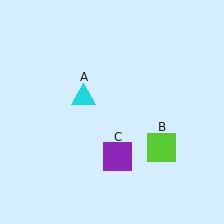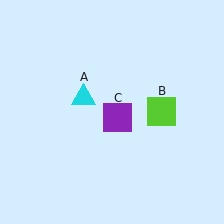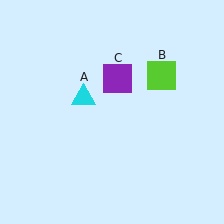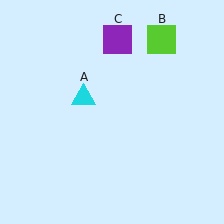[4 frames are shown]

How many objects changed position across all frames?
2 objects changed position: lime square (object B), purple square (object C).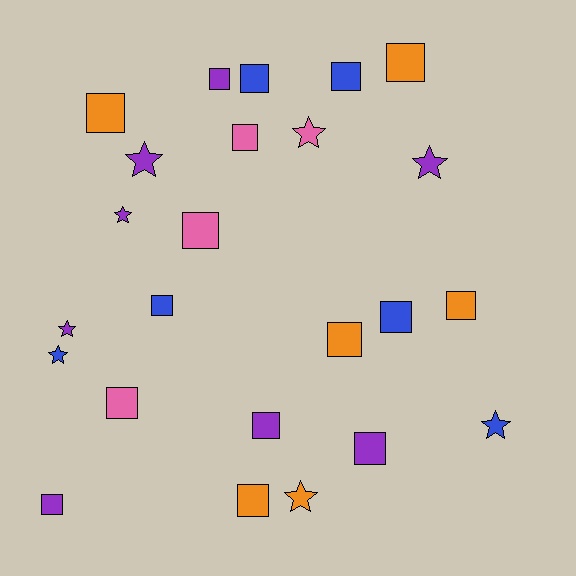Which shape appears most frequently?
Square, with 16 objects.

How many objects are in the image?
There are 24 objects.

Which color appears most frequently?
Purple, with 8 objects.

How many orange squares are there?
There are 5 orange squares.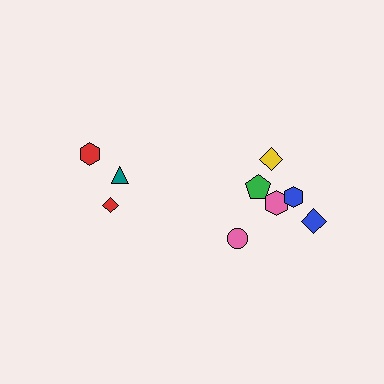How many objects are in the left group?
There are 3 objects.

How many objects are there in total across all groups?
There are 9 objects.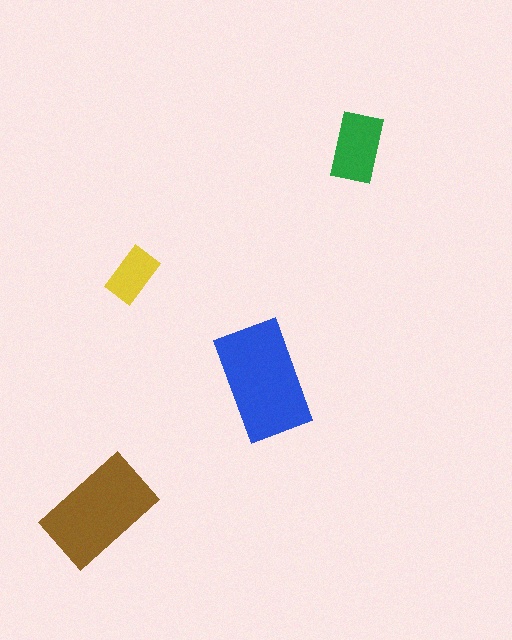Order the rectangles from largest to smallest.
the blue one, the brown one, the green one, the yellow one.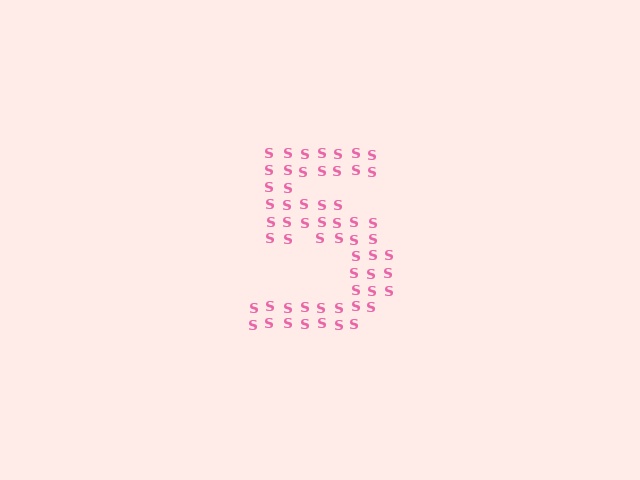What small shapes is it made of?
It is made of small letter S's.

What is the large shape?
The large shape is the digit 5.